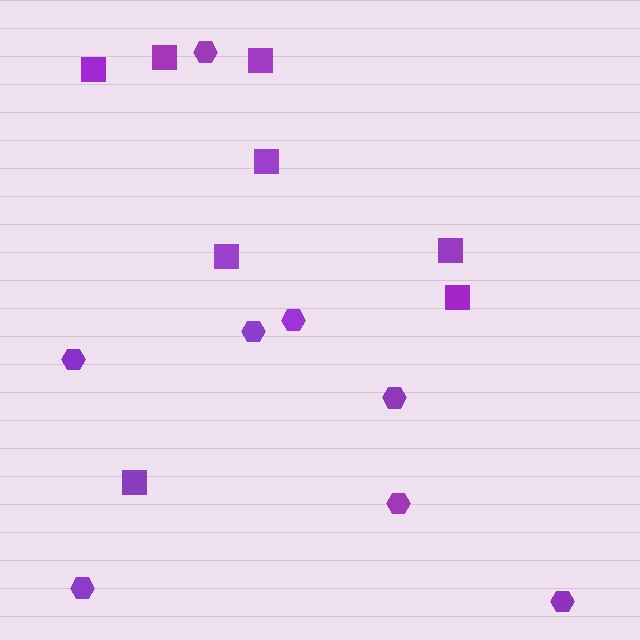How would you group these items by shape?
There are 2 groups: one group of hexagons (8) and one group of squares (8).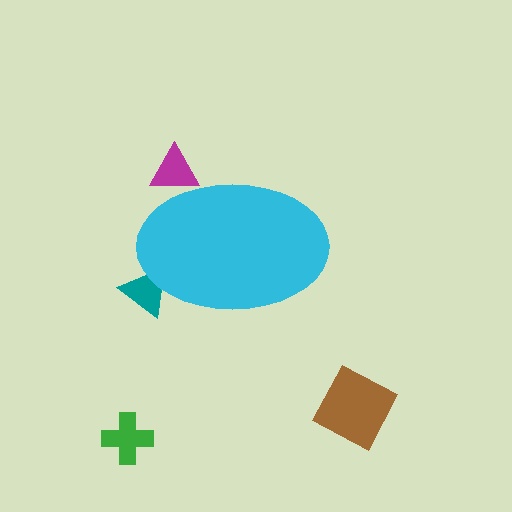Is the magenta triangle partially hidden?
Yes, the magenta triangle is partially hidden behind the cyan ellipse.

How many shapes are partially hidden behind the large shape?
2 shapes are partially hidden.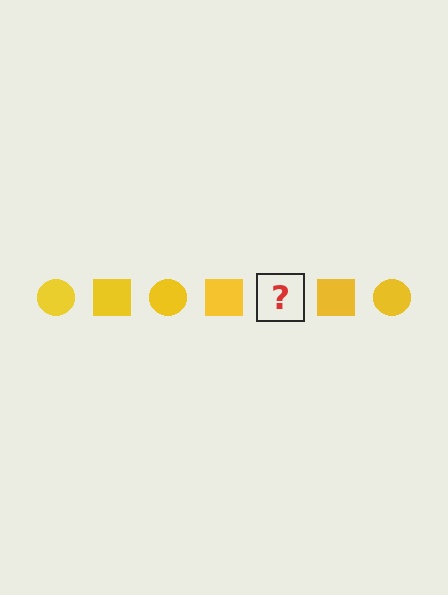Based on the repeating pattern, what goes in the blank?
The blank should be a yellow circle.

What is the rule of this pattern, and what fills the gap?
The rule is that the pattern cycles through circle, square shapes in yellow. The gap should be filled with a yellow circle.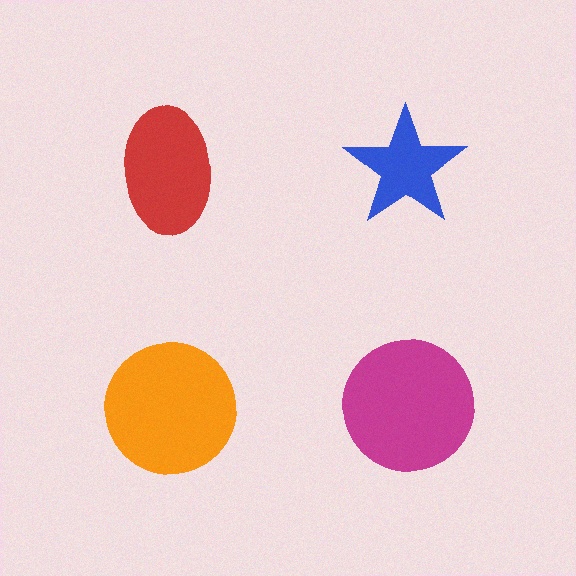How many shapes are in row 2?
2 shapes.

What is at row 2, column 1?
An orange circle.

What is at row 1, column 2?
A blue star.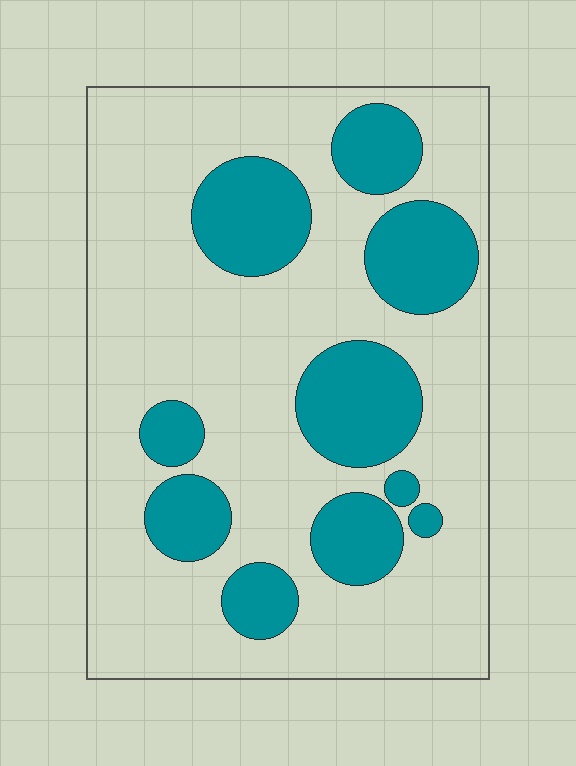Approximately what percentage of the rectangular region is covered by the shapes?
Approximately 25%.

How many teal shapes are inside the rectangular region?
10.